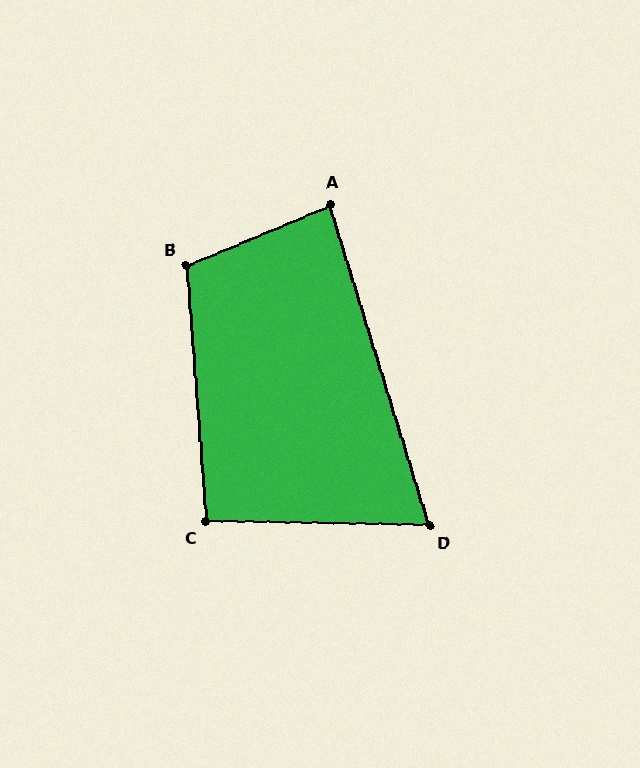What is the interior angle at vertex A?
Approximately 85 degrees (acute).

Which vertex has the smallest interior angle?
D, at approximately 72 degrees.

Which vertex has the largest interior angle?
B, at approximately 108 degrees.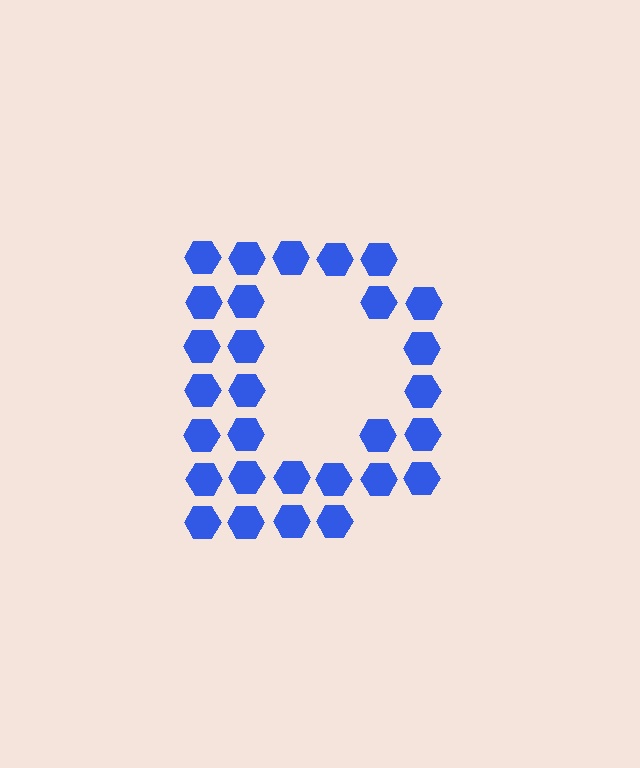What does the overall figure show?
The overall figure shows the letter D.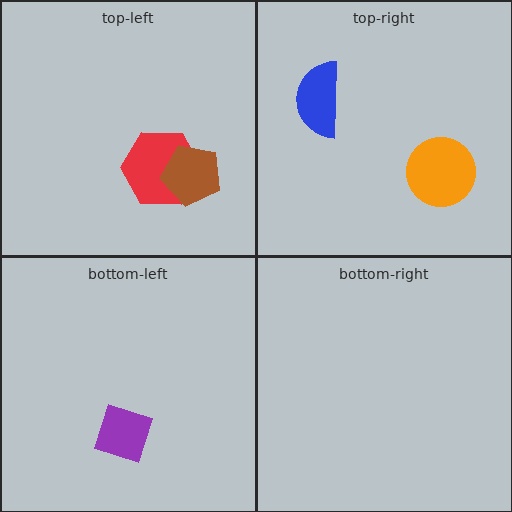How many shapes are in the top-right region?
2.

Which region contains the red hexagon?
The top-left region.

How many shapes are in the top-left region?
2.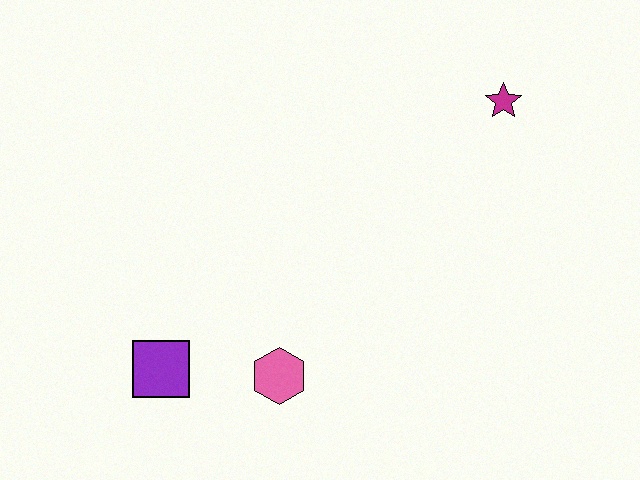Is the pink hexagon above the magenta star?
No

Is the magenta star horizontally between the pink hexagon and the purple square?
No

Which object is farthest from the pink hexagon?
The magenta star is farthest from the pink hexagon.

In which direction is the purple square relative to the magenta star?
The purple square is to the left of the magenta star.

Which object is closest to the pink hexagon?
The purple square is closest to the pink hexagon.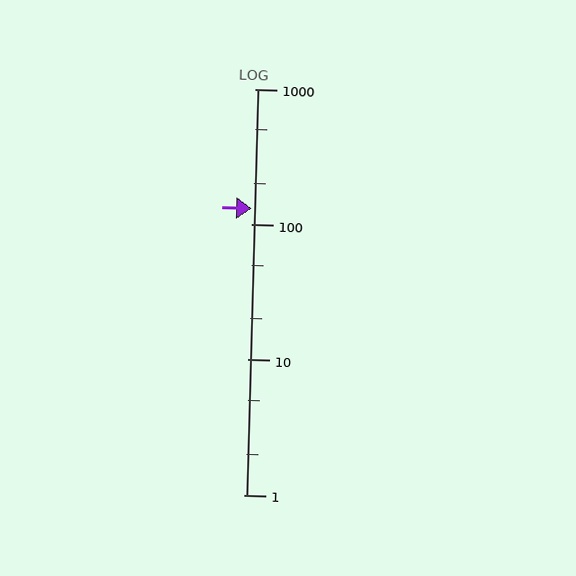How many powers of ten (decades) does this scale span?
The scale spans 3 decades, from 1 to 1000.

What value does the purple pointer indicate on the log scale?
The pointer indicates approximately 130.